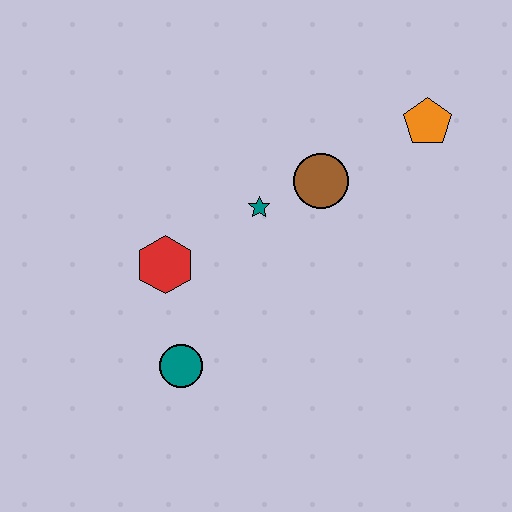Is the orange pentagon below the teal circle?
No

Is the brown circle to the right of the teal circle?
Yes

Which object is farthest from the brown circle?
The teal circle is farthest from the brown circle.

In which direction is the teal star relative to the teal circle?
The teal star is above the teal circle.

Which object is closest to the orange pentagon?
The brown circle is closest to the orange pentagon.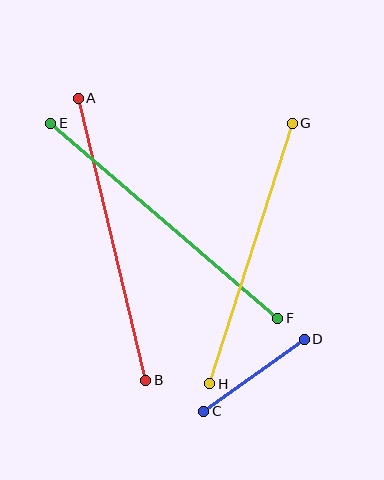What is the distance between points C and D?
The distance is approximately 124 pixels.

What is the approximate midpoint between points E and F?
The midpoint is at approximately (164, 221) pixels.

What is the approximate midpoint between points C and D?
The midpoint is at approximately (254, 375) pixels.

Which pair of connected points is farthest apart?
Points E and F are farthest apart.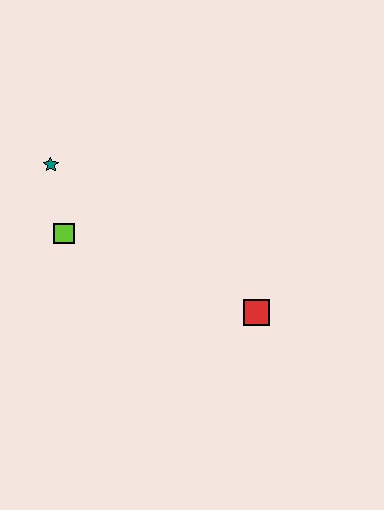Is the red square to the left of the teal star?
No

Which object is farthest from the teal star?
The red square is farthest from the teal star.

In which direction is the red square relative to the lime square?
The red square is to the right of the lime square.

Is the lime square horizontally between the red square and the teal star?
Yes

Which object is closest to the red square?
The lime square is closest to the red square.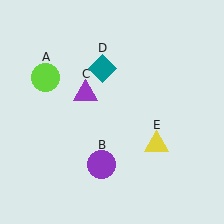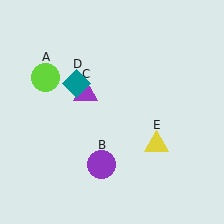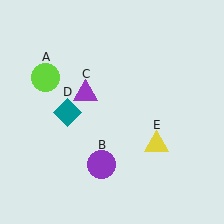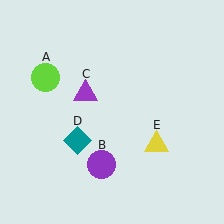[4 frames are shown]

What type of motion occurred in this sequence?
The teal diamond (object D) rotated counterclockwise around the center of the scene.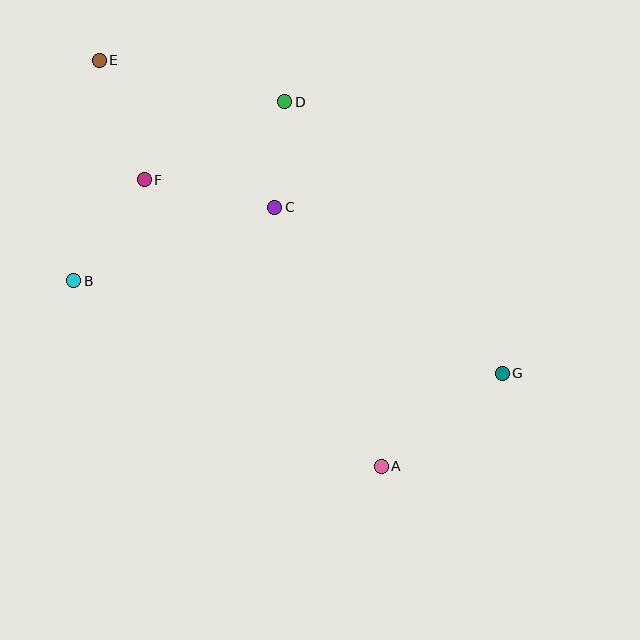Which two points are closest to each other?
Points C and D are closest to each other.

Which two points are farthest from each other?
Points E and G are farthest from each other.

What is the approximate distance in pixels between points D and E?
The distance between D and E is approximately 190 pixels.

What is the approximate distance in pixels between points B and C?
The distance between B and C is approximately 214 pixels.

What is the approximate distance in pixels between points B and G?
The distance between B and G is approximately 438 pixels.